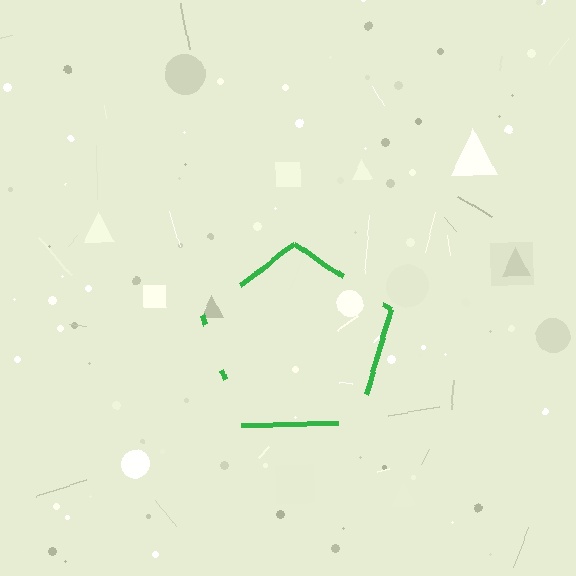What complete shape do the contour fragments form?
The contour fragments form a pentagon.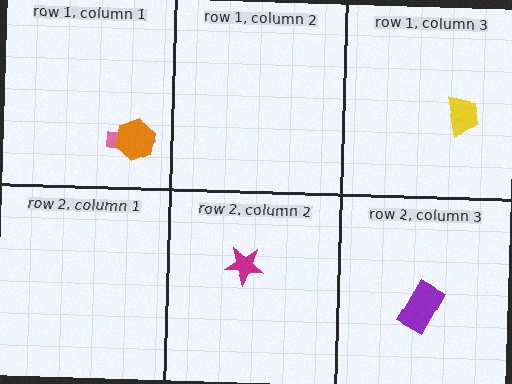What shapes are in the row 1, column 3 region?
The yellow trapezoid.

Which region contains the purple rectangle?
The row 2, column 3 region.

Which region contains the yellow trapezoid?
The row 1, column 3 region.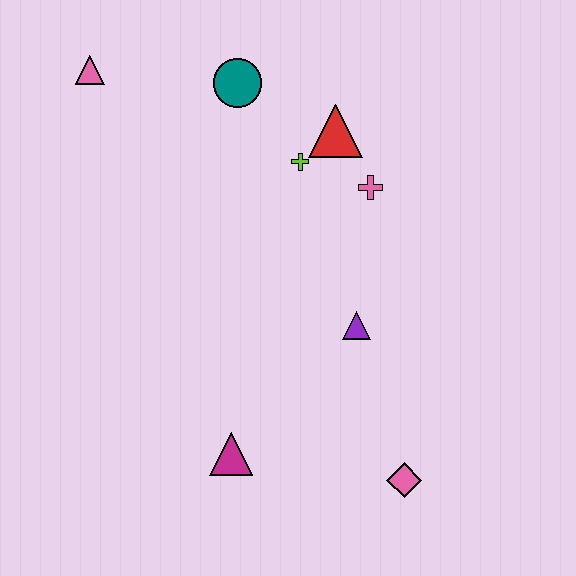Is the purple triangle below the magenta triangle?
No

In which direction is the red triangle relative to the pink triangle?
The red triangle is to the right of the pink triangle.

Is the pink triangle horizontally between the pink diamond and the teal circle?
No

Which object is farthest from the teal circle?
The pink diamond is farthest from the teal circle.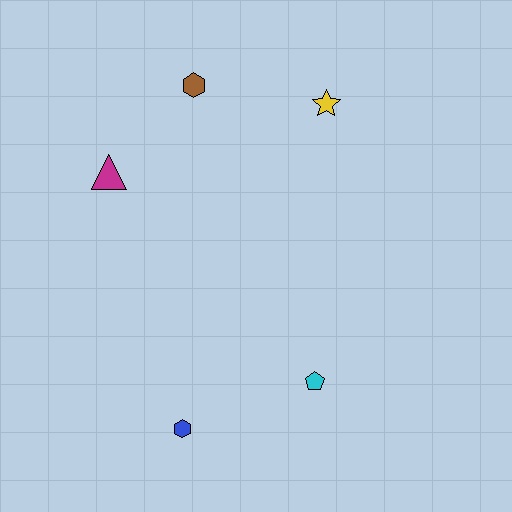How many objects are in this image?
There are 5 objects.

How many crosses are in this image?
There are no crosses.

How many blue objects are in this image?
There is 1 blue object.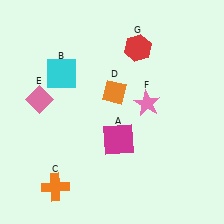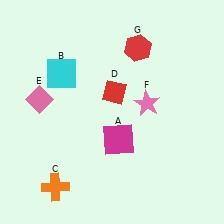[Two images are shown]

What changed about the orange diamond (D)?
In Image 1, D is orange. In Image 2, it changed to red.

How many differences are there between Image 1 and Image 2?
There is 1 difference between the two images.